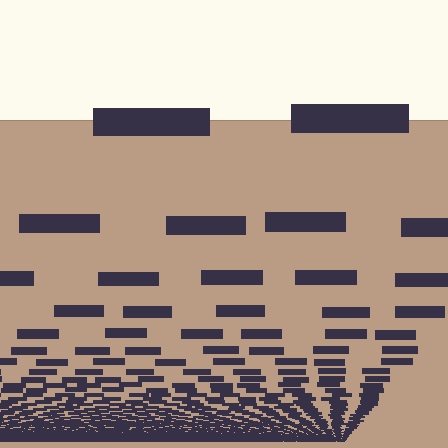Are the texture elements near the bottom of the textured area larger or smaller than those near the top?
Smaller. The gradient is inverted — elements near the bottom are smaller and denser.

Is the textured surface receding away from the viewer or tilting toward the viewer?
The surface appears to tilt toward the viewer. Texture elements get larger and sparser toward the top.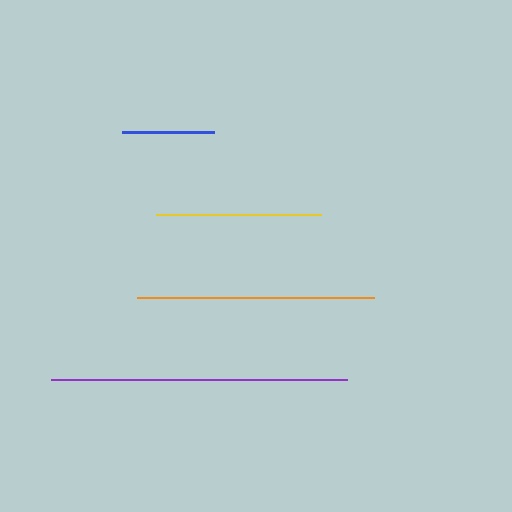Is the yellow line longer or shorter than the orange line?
The orange line is longer than the yellow line.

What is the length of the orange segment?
The orange segment is approximately 237 pixels long.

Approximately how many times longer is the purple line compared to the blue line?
The purple line is approximately 3.2 times the length of the blue line.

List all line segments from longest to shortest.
From longest to shortest: purple, orange, yellow, blue.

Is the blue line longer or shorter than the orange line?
The orange line is longer than the blue line.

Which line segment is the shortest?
The blue line is the shortest at approximately 92 pixels.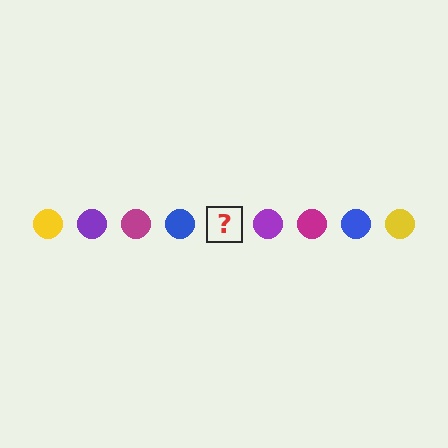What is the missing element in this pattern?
The missing element is a yellow circle.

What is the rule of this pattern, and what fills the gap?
The rule is that the pattern cycles through yellow, purple, magenta, blue circles. The gap should be filled with a yellow circle.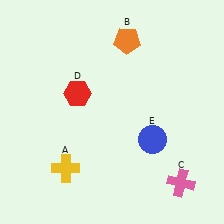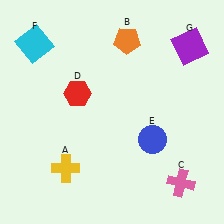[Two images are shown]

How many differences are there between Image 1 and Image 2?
There are 2 differences between the two images.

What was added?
A cyan square (F), a purple square (G) were added in Image 2.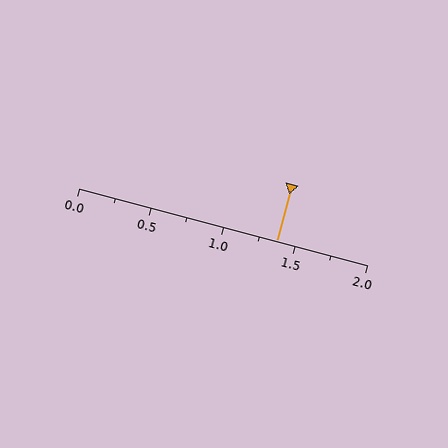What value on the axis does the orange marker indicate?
The marker indicates approximately 1.38.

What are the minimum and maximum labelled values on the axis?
The axis runs from 0.0 to 2.0.